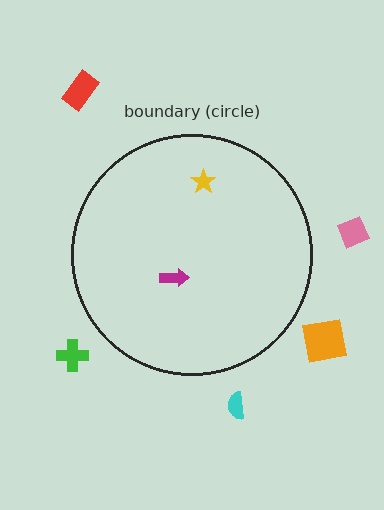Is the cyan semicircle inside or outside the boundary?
Outside.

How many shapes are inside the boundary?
2 inside, 5 outside.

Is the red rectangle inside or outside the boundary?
Outside.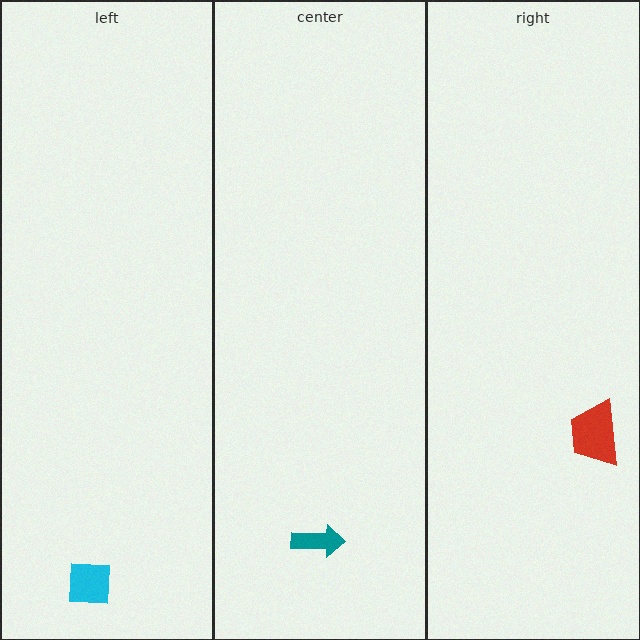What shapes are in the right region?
The red trapezoid.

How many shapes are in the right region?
1.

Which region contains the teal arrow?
The center region.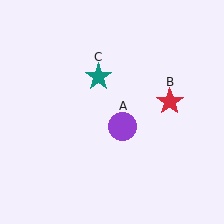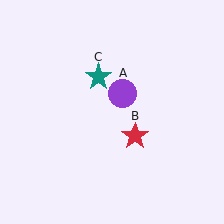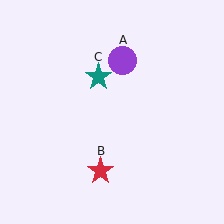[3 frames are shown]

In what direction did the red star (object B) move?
The red star (object B) moved down and to the left.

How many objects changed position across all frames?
2 objects changed position: purple circle (object A), red star (object B).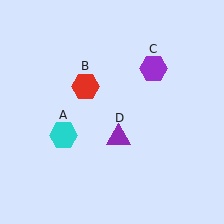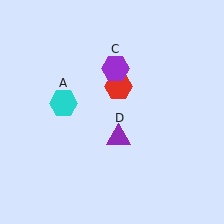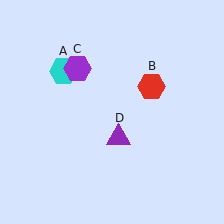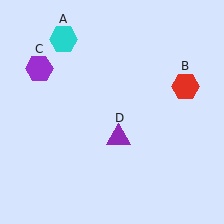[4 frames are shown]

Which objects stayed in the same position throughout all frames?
Purple triangle (object D) remained stationary.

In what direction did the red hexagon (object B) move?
The red hexagon (object B) moved right.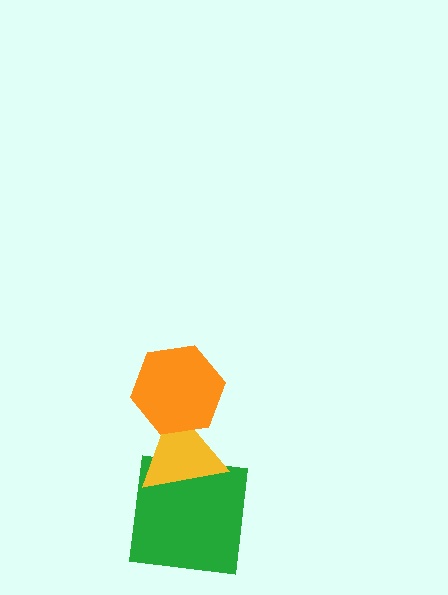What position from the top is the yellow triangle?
The yellow triangle is 2nd from the top.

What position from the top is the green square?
The green square is 3rd from the top.